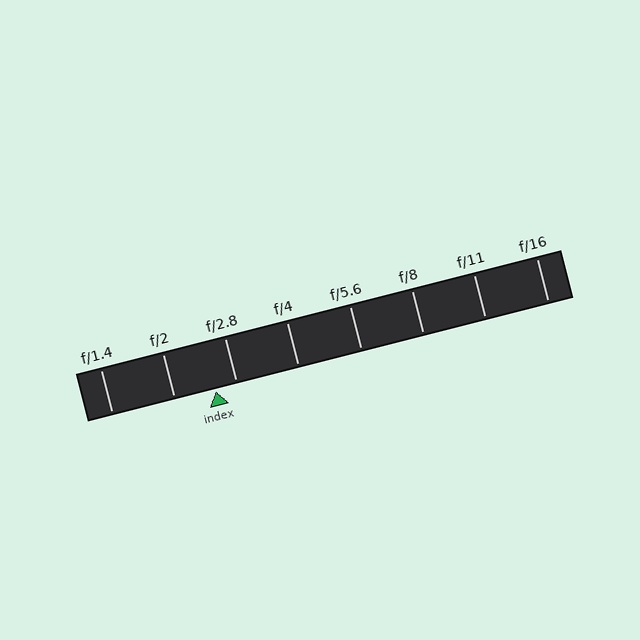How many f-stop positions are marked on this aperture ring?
There are 8 f-stop positions marked.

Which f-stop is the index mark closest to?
The index mark is closest to f/2.8.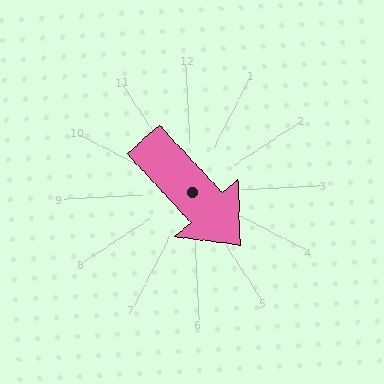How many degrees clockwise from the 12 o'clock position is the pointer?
Approximately 140 degrees.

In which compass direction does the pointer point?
Southeast.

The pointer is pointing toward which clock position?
Roughly 5 o'clock.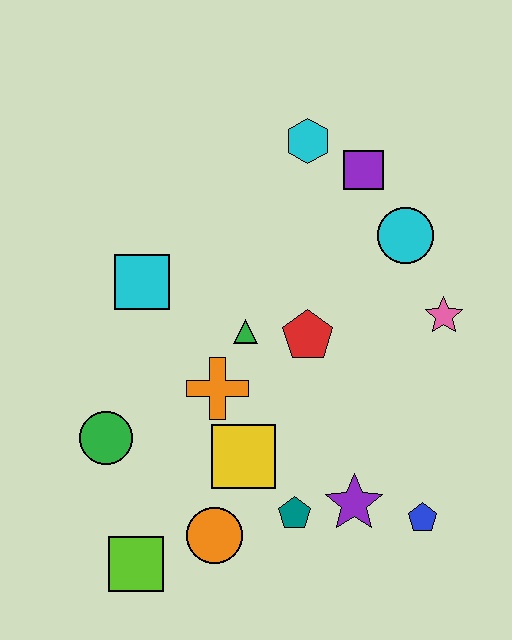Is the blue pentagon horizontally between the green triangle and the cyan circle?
No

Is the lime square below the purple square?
Yes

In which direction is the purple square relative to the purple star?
The purple square is above the purple star.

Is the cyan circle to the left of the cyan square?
No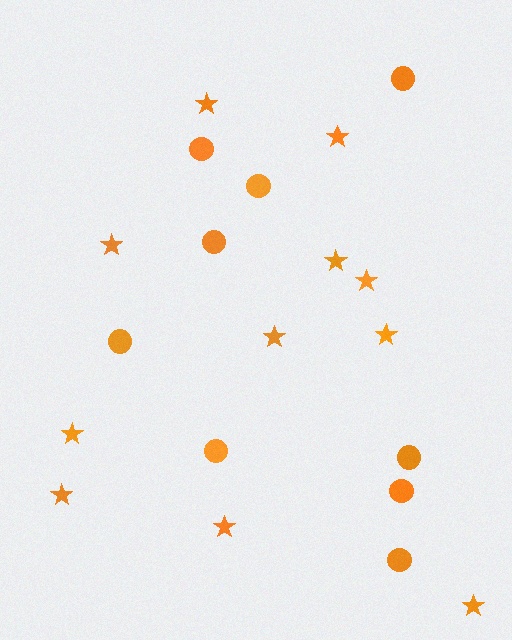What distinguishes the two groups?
There are 2 groups: one group of stars (11) and one group of circles (9).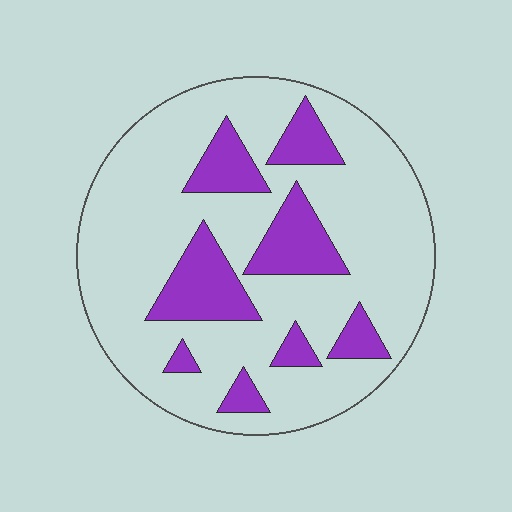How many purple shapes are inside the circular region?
8.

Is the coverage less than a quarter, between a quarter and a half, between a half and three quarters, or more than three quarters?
Less than a quarter.